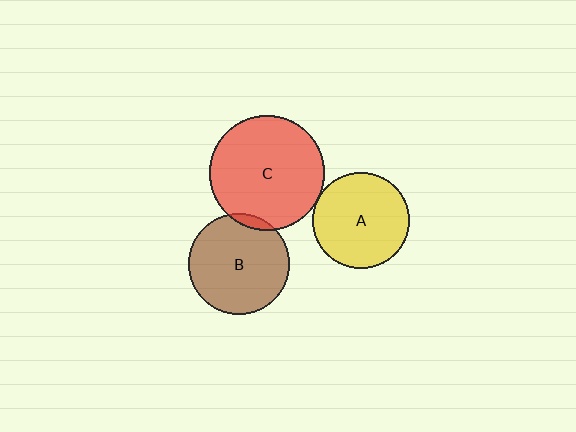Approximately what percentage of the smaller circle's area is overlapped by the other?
Approximately 5%.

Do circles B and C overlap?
Yes.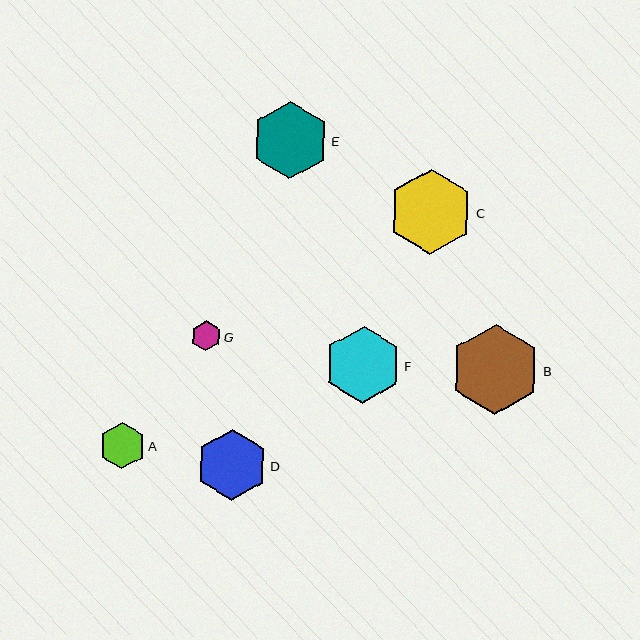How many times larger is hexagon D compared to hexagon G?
Hexagon D is approximately 2.4 times the size of hexagon G.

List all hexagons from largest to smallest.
From largest to smallest: B, C, E, F, D, A, G.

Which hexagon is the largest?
Hexagon B is the largest with a size of approximately 90 pixels.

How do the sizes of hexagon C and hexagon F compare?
Hexagon C and hexagon F are approximately the same size.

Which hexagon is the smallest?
Hexagon G is the smallest with a size of approximately 30 pixels.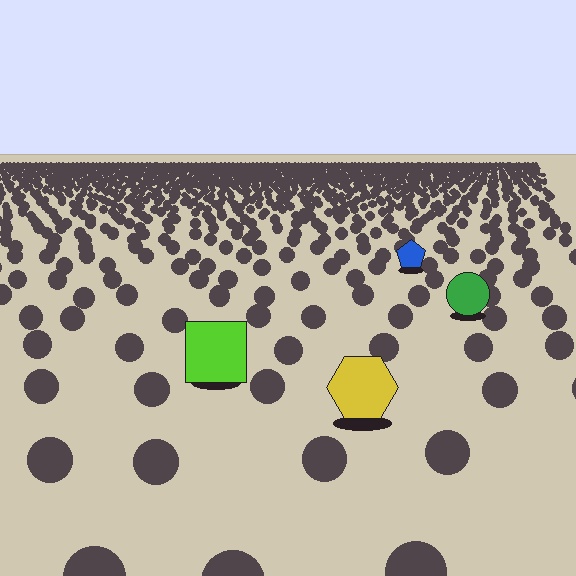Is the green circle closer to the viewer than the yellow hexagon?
No. The yellow hexagon is closer — you can tell from the texture gradient: the ground texture is coarser near it.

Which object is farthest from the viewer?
The blue pentagon is farthest from the viewer. It appears smaller and the ground texture around it is denser.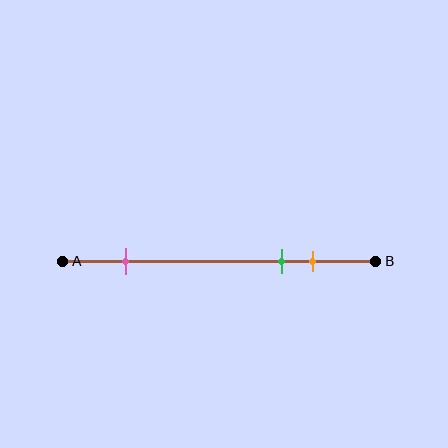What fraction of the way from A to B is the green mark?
The green mark is approximately 70% (0.7) of the way from A to B.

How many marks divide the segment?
There are 3 marks dividing the segment.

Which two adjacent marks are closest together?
The green and orange marks are the closest adjacent pair.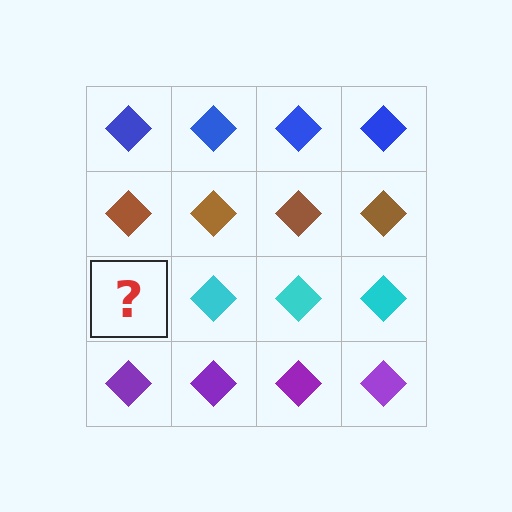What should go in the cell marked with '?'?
The missing cell should contain a cyan diamond.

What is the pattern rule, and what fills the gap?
The rule is that each row has a consistent color. The gap should be filled with a cyan diamond.